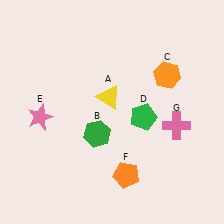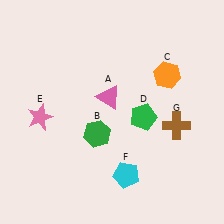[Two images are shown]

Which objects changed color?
A changed from yellow to pink. F changed from orange to cyan. G changed from pink to brown.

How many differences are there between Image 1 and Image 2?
There are 3 differences between the two images.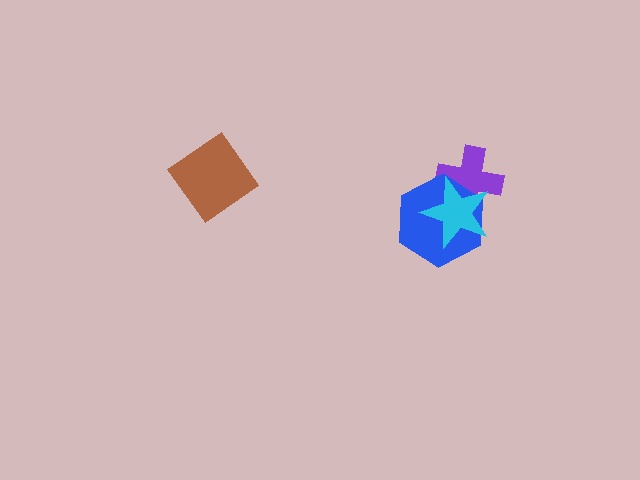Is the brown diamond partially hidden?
No, no other shape covers it.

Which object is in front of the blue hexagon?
The cyan star is in front of the blue hexagon.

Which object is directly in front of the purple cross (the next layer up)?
The blue hexagon is directly in front of the purple cross.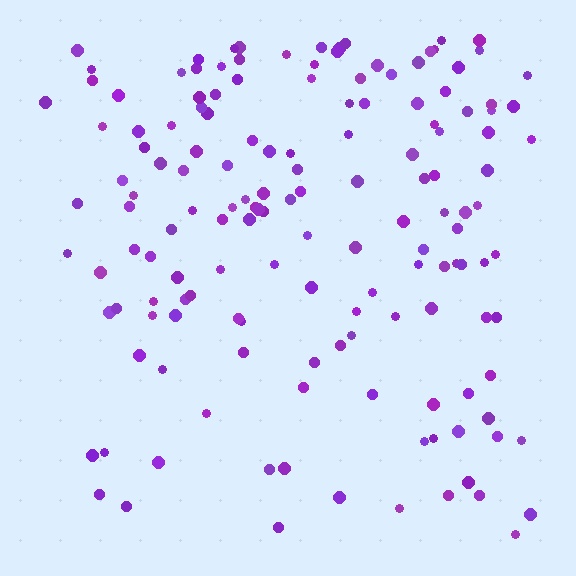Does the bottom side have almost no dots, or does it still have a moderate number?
Still a moderate number, just noticeably fewer than the top.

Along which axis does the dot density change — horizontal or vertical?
Vertical.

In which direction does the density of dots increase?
From bottom to top, with the top side densest.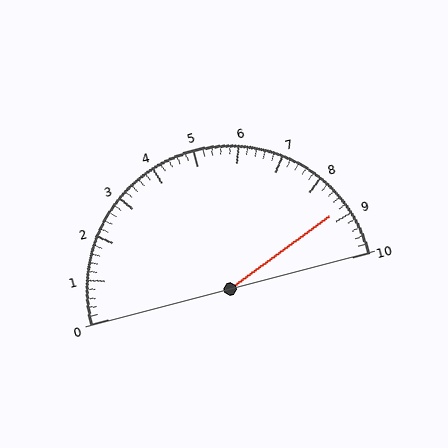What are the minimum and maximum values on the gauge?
The gauge ranges from 0 to 10.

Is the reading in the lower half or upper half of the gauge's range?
The reading is in the upper half of the range (0 to 10).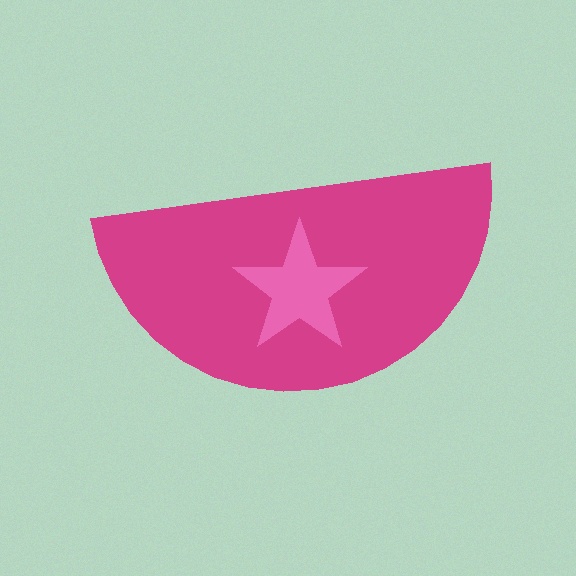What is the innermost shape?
The pink star.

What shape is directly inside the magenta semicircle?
The pink star.